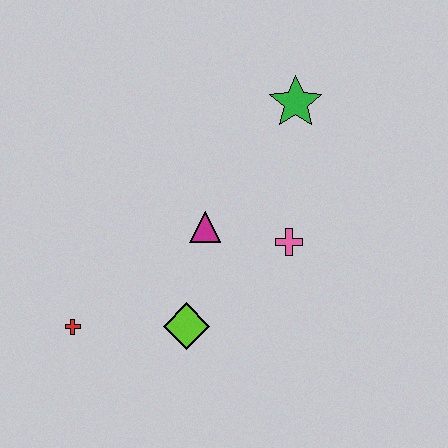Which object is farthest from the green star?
The red cross is farthest from the green star.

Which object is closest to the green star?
The pink cross is closest to the green star.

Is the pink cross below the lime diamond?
No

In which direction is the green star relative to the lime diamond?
The green star is above the lime diamond.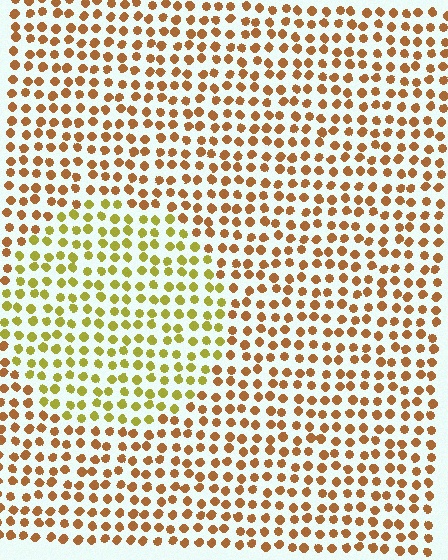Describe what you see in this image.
The image is filled with small brown elements in a uniform arrangement. A circle-shaped region is visible where the elements are tinted to a slightly different hue, forming a subtle color boundary.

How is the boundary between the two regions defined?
The boundary is defined purely by a slight shift in hue (about 38 degrees). Spacing, size, and orientation are identical on both sides.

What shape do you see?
I see a circle.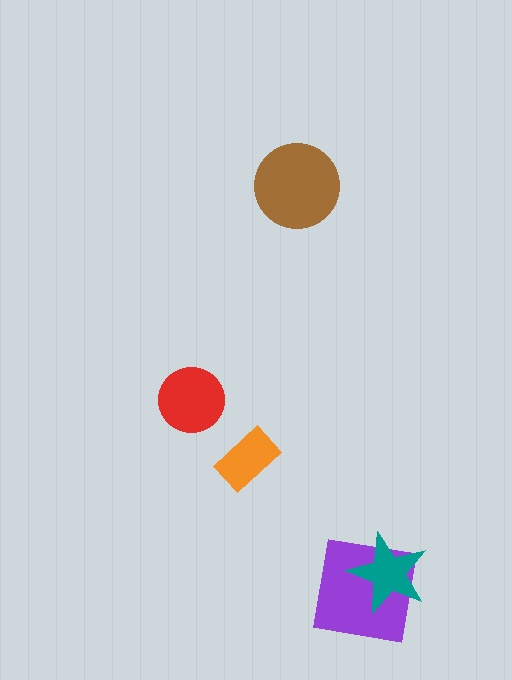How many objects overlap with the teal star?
1 object overlaps with the teal star.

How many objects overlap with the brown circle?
0 objects overlap with the brown circle.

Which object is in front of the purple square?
The teal star is in front of the purple square.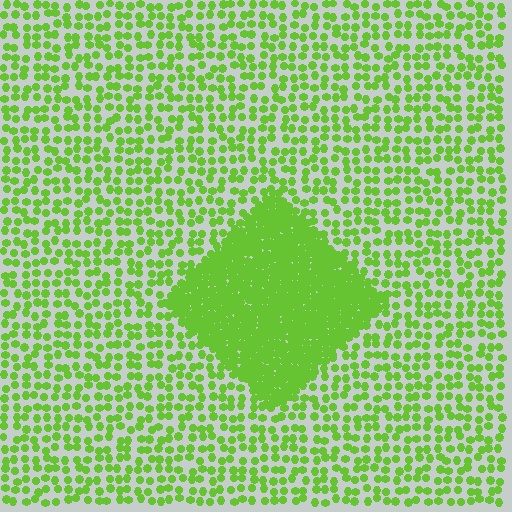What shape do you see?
I see a diamond.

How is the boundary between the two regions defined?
The boundary is defined by a change in element density (approximately 3.0x ratio). All elements are the same color, size, and shape.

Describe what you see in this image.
The image contains small lime elements arranged at two different densities. A diamond-shaped region is visible where the elements are more densely packed than the surrounding area.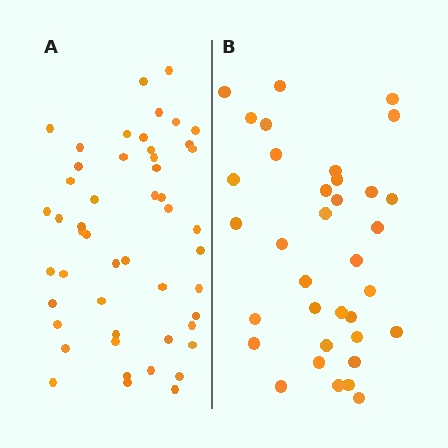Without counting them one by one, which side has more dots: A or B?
Region A (the left region) has more dots.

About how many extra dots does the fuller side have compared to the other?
Region A has approximately 15 more dots than region B.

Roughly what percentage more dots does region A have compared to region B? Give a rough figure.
About 45% more.